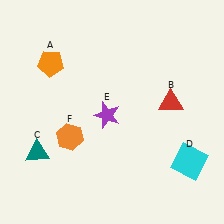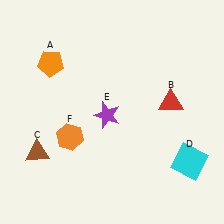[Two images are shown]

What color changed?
The triangle (C) changed from teal in Image 1 to brown in Image 2.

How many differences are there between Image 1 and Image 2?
There is 1 difference between the two images.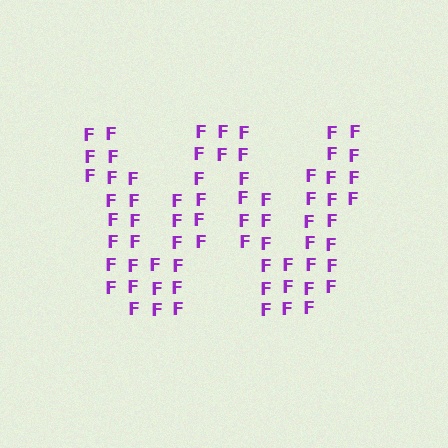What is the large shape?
The large shape is the letter W.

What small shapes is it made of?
It is made of small letter F's.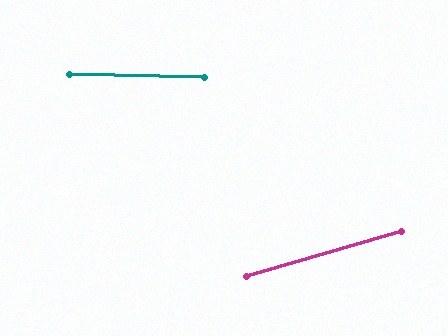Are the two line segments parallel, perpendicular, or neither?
Neither parallel nor perpendicular — they differ by about 18°.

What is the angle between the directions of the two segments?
Approximately 18 degrees.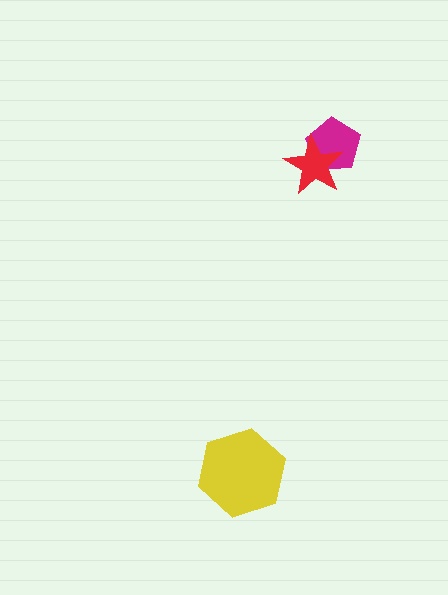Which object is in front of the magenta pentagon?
The red star is in front of the magenta pentagon.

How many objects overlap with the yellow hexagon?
0 objects overlap with the yellow hexagon.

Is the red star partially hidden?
No, no other shape covers it.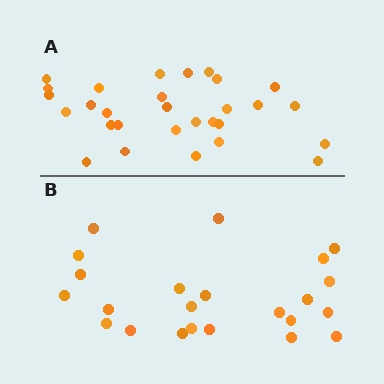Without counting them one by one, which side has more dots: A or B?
Region A (the top region) has more dots.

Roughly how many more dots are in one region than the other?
Region A has about 6 more dots than region B.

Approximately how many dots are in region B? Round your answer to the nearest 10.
About 20 dots. (The exact count is 23, which rounds to 20.)